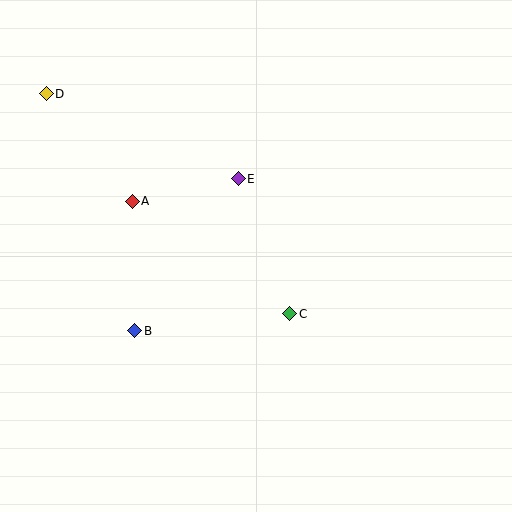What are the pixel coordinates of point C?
Point C is at (290, 314).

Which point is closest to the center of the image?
Point C at (290, 314) is closest to the center.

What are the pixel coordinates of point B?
Point B is at (135, 331).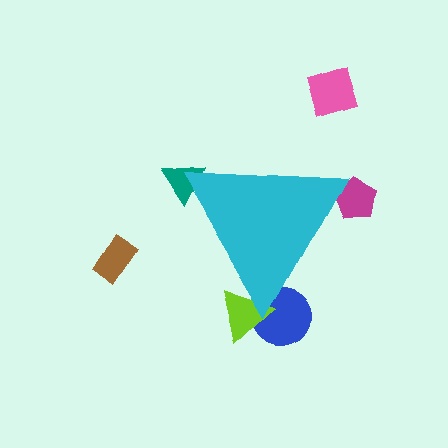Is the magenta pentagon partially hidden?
Yes, the magenta pentagon is partially hidden behind the cyan triangle.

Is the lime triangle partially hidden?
Yes, the lime triangle is partially hidden behind the cyan triangle.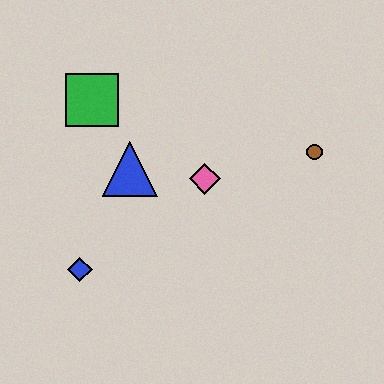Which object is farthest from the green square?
The brown circle is farthest from the green square.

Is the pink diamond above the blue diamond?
Yes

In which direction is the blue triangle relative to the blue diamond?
The blue triangle is above the blue diamond.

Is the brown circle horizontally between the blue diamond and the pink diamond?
No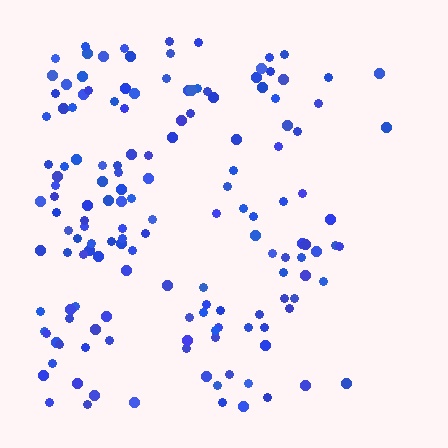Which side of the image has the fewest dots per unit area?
The right.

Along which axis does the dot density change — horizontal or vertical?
Horizontal.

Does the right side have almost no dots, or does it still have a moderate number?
Still a moderate number, just noticeably fewer than the left.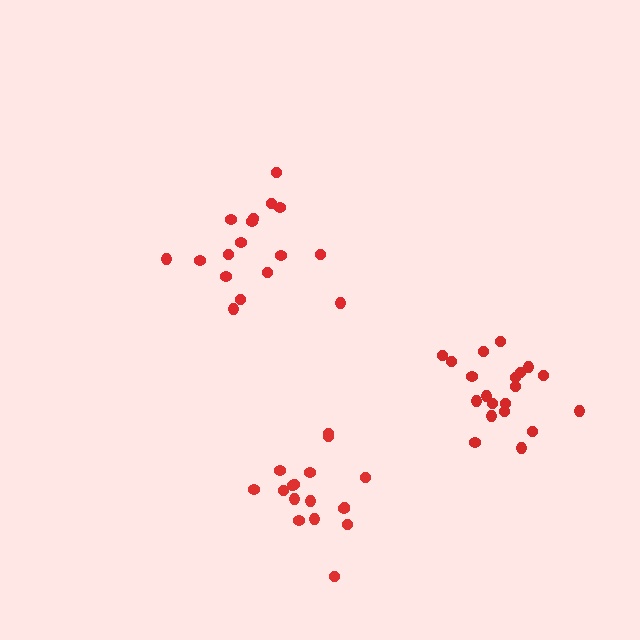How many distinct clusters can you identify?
There are 3 distinct clusters.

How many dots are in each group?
Group 1: 20 dots, Group 2: 17 dots, Group 3: 17 dots (54 total).